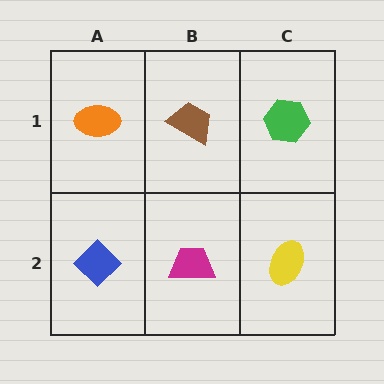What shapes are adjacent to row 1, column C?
A yellow ellipse (row 2, column C), a brown trapezoid (row 1, column B).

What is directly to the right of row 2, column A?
A magenta trapezoid.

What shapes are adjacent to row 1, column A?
A blue diamond (row 2, column A), a brown trapezoid (row 1, column B).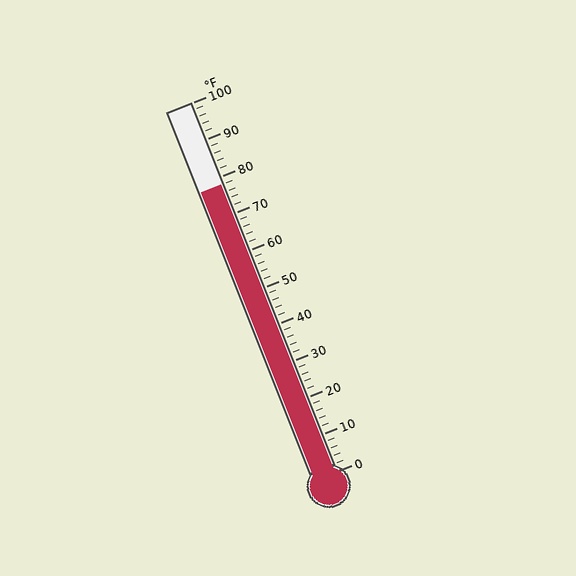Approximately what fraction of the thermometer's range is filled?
The thermometer is filled to approximately 80% of its range.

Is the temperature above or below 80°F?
The temperature is below 80°F.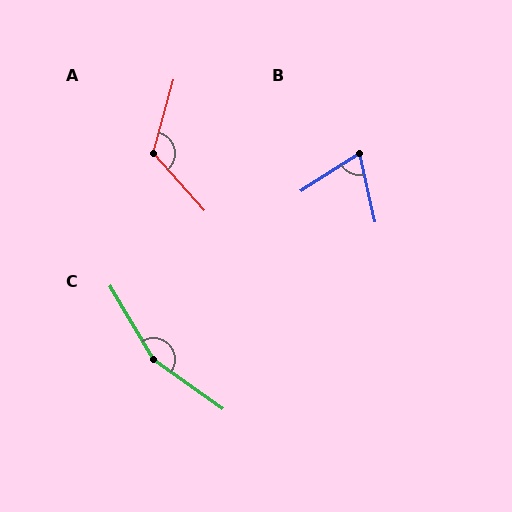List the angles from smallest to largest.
B (70°), A (123°), C (156°).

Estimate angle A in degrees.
Approximately 123 degrees.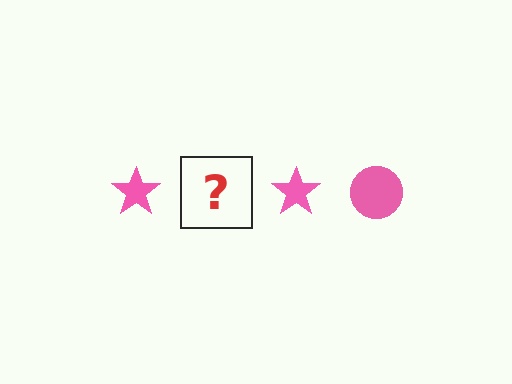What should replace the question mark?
The question mark should be replaced with a pink circle.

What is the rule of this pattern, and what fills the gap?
The rule is that the pattern cycles through star, circle shapes in pink. The gap should be filled with a pink circle.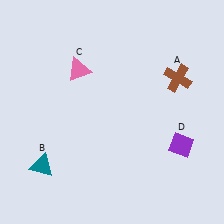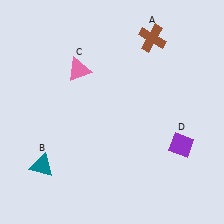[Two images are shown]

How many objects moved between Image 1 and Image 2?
1 object moved between the two images.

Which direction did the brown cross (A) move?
The brown cross (A) moved up.